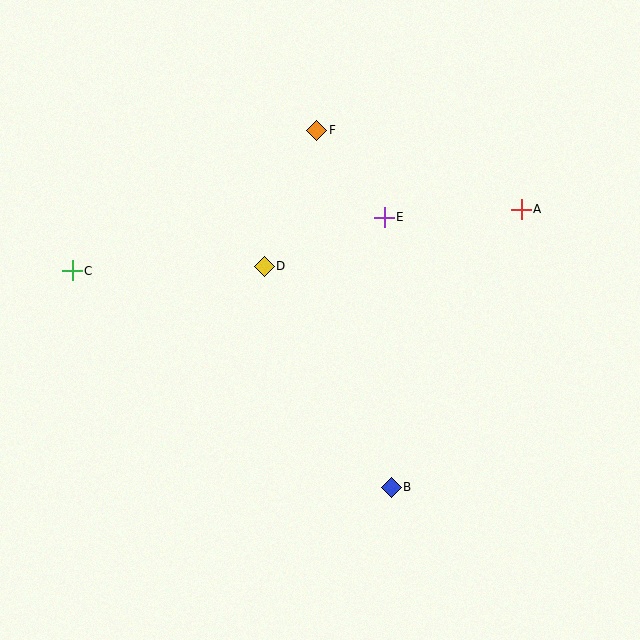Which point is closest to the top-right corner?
Point A is closest to the top-right corner.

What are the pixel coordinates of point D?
Point D is at (264, 266).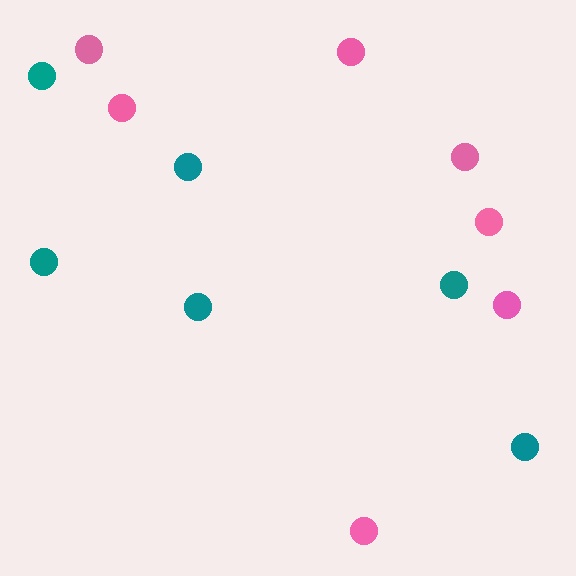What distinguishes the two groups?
There are 2 groups: one group of pink circles (7) and one group of teal circles (6).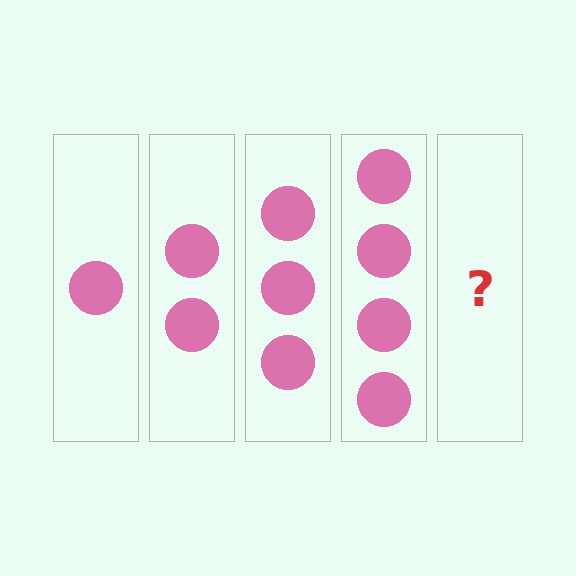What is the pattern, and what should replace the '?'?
The pattern is that each step adds one more circle. The '?' should be 5 circles.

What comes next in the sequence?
The next element should be 5 circles.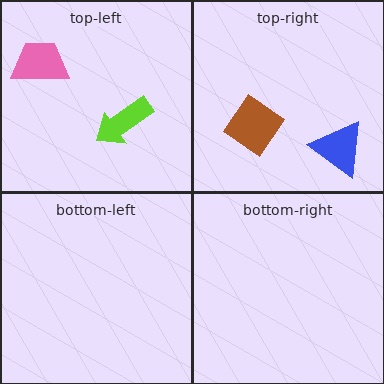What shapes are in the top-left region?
The pink trapezoid, the lime arrow.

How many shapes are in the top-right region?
2.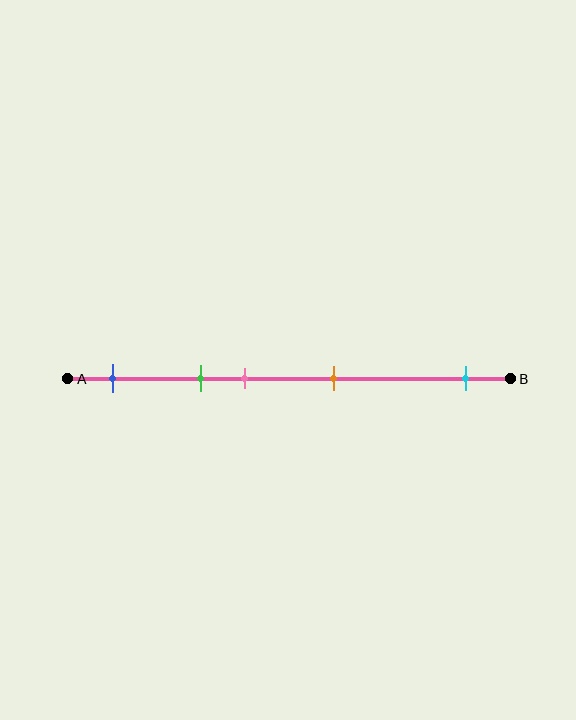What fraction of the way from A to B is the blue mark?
The blue mark is approximately 10% (0.1) of the way from A to B.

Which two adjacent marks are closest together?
The green and pink marks are the closest adjacent pair.